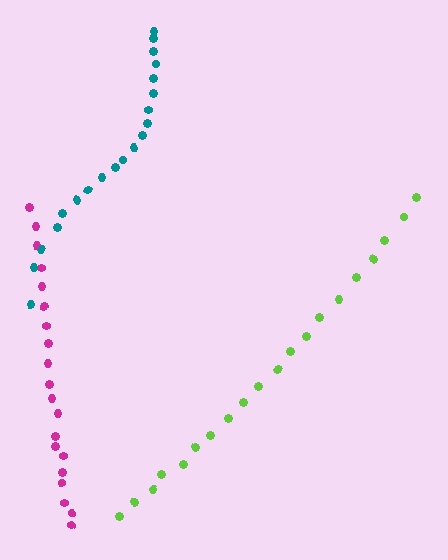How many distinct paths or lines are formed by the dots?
There are 3 distinct paths.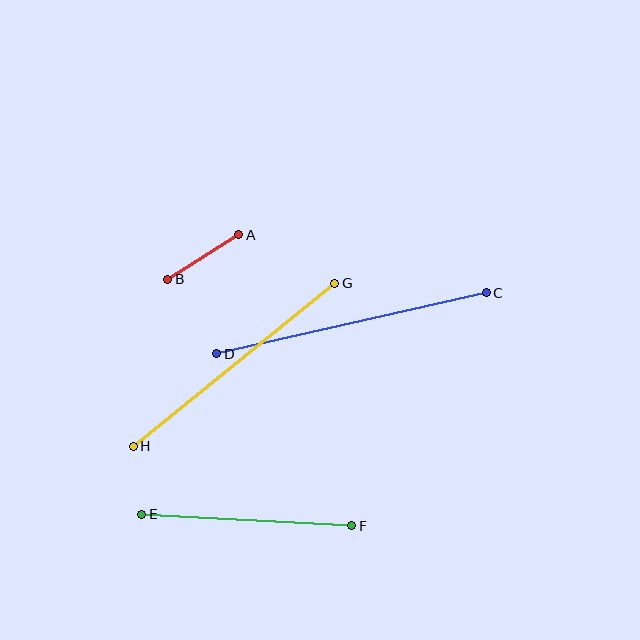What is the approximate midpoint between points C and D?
The midpoint is at approximately (352, 323) pixels.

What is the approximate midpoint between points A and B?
The midpoint is at approximately (203, 257) pixels.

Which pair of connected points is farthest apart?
Points C and D are farthest apart.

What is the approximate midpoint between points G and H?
The midpoint is at approximately (234, 365) pixels.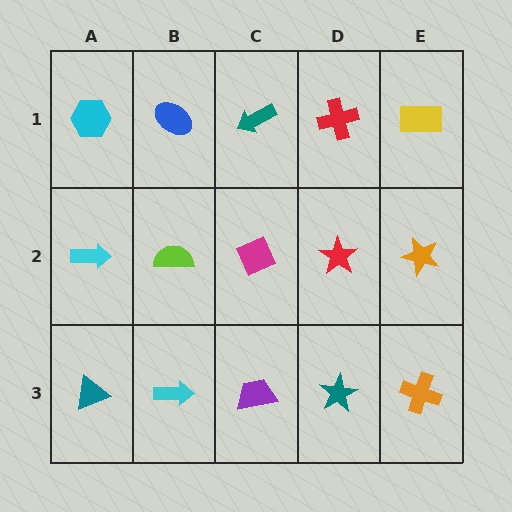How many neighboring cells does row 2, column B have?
4.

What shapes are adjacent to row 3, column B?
A lime semicircle (row 2, column B), a teal triangle (row 3, column A), a purple trapezoid (row 3, column C).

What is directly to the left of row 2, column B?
A cyan arrow.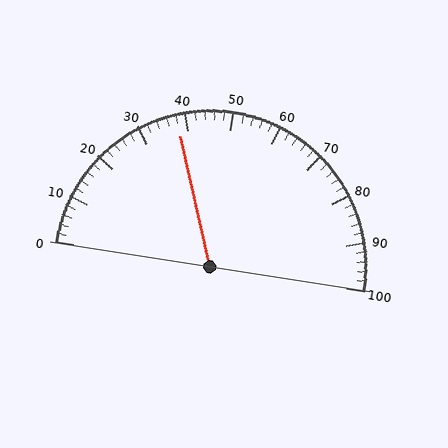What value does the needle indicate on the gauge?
The needle indicates approximately 38.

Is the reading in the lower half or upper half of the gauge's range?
The reading is in the lower half of the range (0 to 100).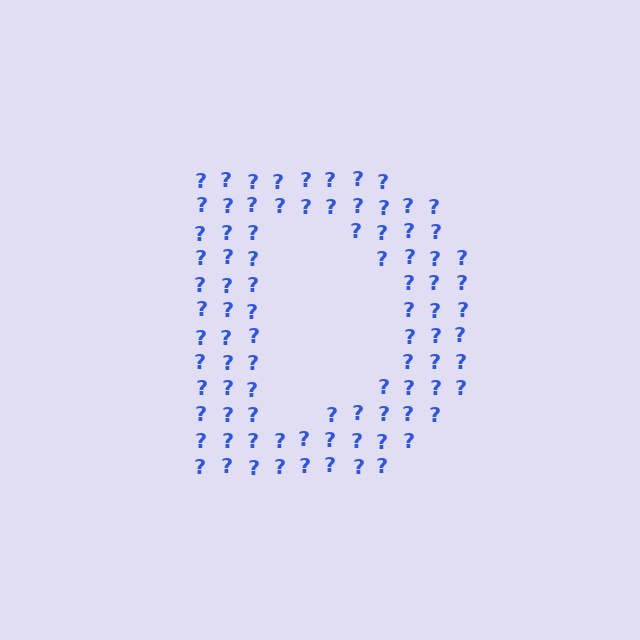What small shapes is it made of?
It is made of small question marks.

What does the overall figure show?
The overall figure shows the letter D.